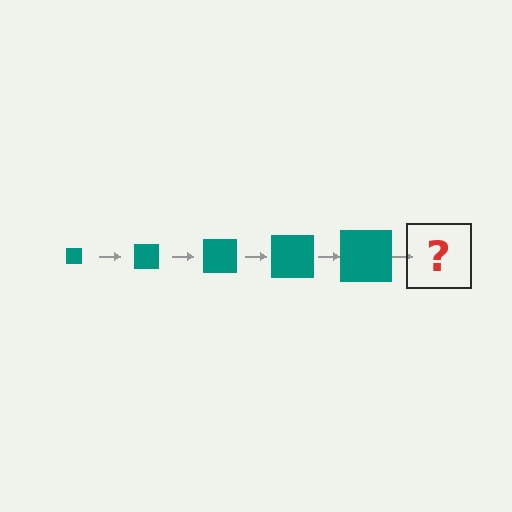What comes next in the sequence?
The next element should be a teal square, larger than the previous one.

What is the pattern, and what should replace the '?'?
The pattern is that the square gets progressively larger each step. The '?' should be a teal square, larger than the previous one.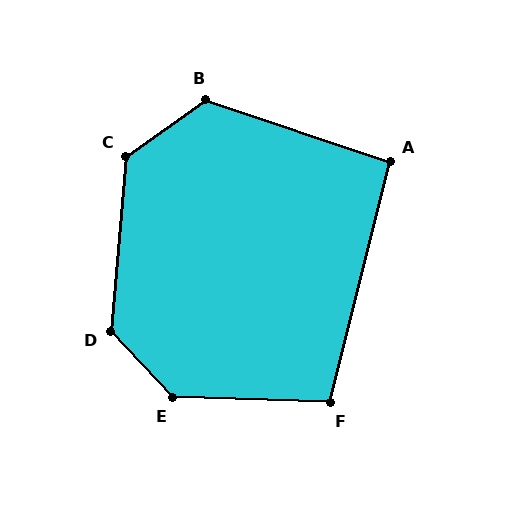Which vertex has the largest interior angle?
E, at approximately 135 degrees.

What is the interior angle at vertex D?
Approximately 132 degrees (obtuse).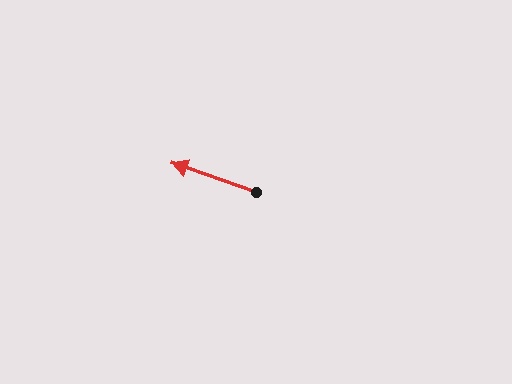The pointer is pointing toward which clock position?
Roughly 10 o'clock.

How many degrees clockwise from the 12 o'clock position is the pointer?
Approximately 289 degrees.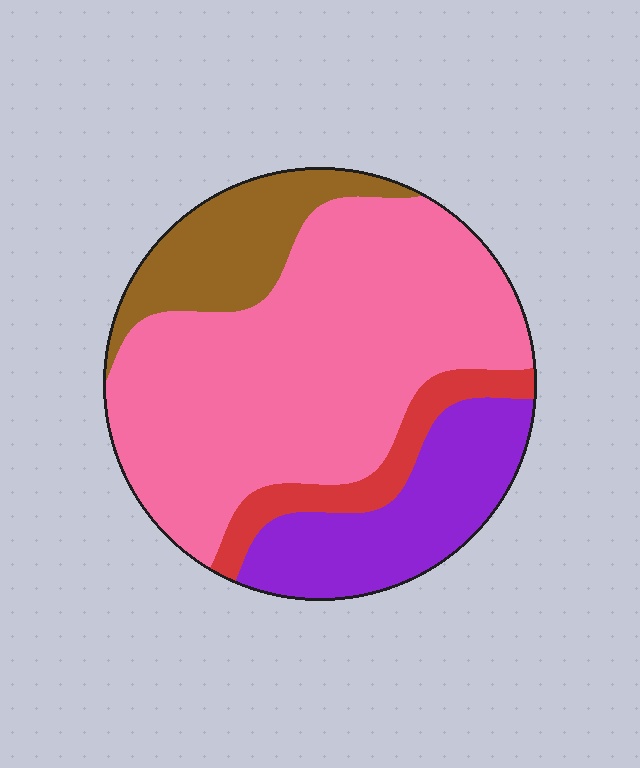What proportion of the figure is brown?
Brown covers about 15% of the figure.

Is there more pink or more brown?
Pink.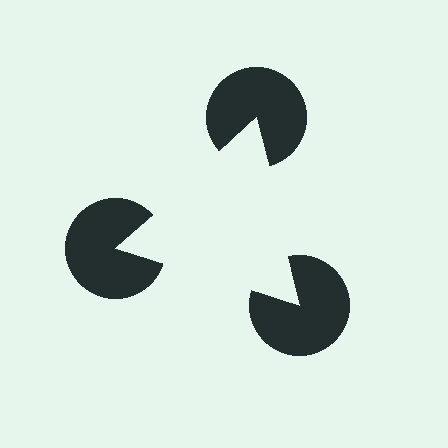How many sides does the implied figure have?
3 sides.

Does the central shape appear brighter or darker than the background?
It typically appears slightly brighter than the background, even though no actual brightness change is drawn.